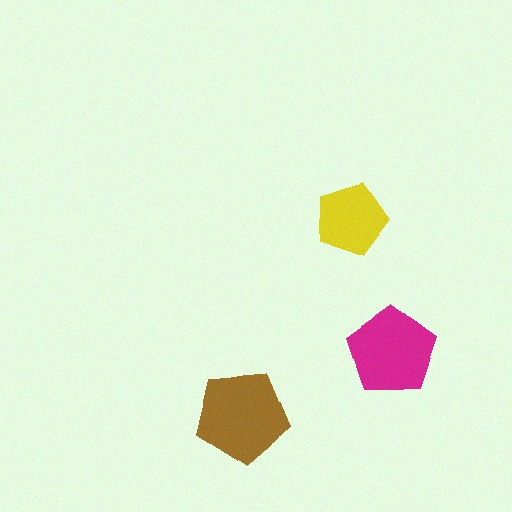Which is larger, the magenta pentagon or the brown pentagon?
The brown one.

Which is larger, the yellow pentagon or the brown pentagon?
The brown one.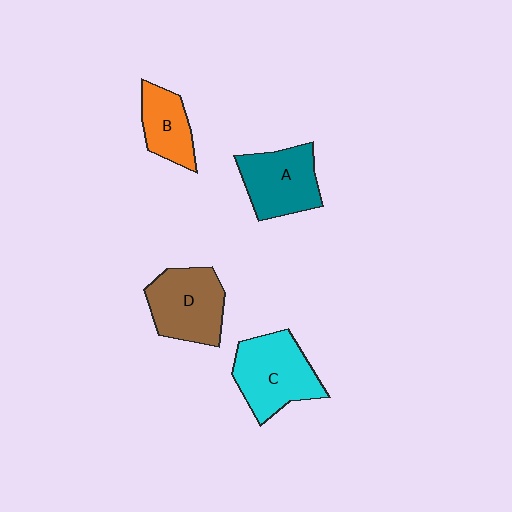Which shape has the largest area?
Shape C (cyan).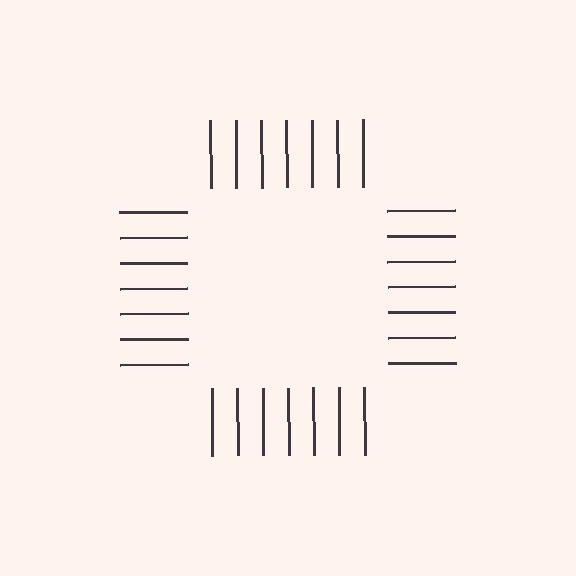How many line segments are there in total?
28 — 7 along each of the 4 edges.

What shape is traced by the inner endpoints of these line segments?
An illusory square — the line segments terminate on its edges but no continuous stroke is drawn.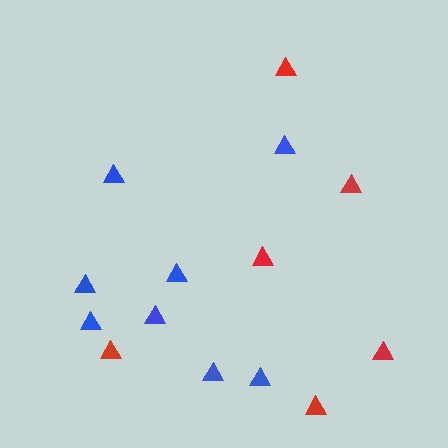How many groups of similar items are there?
There are 2 groups: one group of blue triangles (8) and one group of red triangles (6).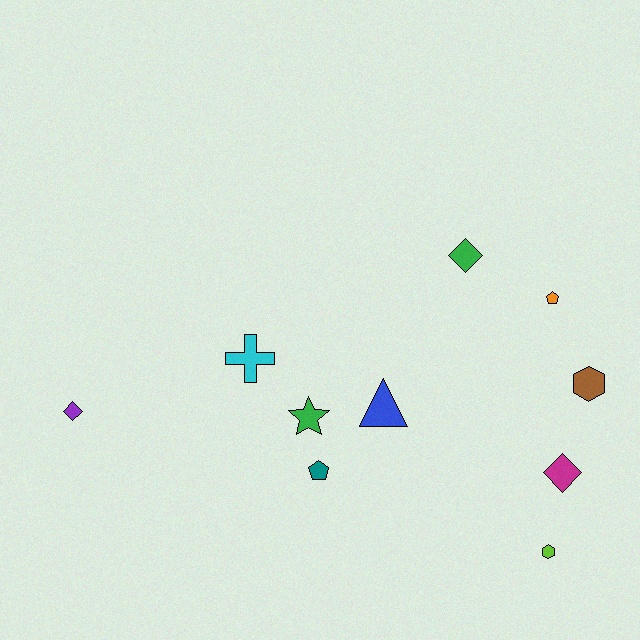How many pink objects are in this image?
There are no pink objects.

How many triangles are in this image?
There is 1 triangle.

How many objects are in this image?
There are 10 objects.